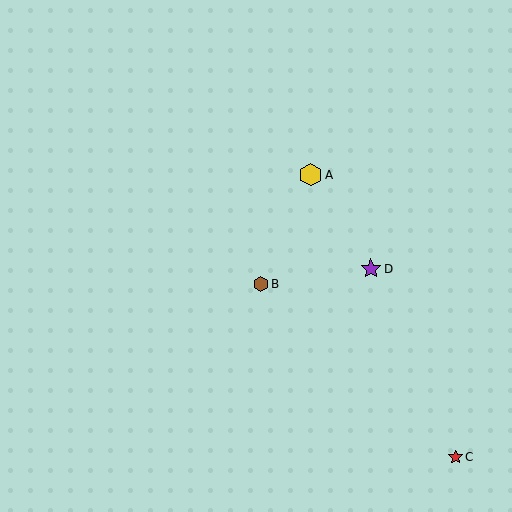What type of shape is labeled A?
Shape A is a yellow hexagon.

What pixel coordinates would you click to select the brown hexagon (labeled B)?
Click at (261, 284) to select the brown hexagon B.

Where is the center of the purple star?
The center of the purple star is at (371, 269).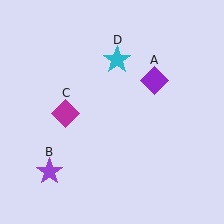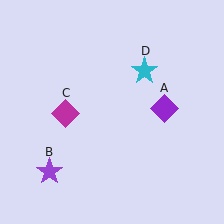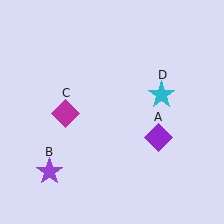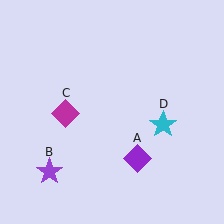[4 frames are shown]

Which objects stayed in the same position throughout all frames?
Purple star (object B) and magenta diamond (object C) remained stationary.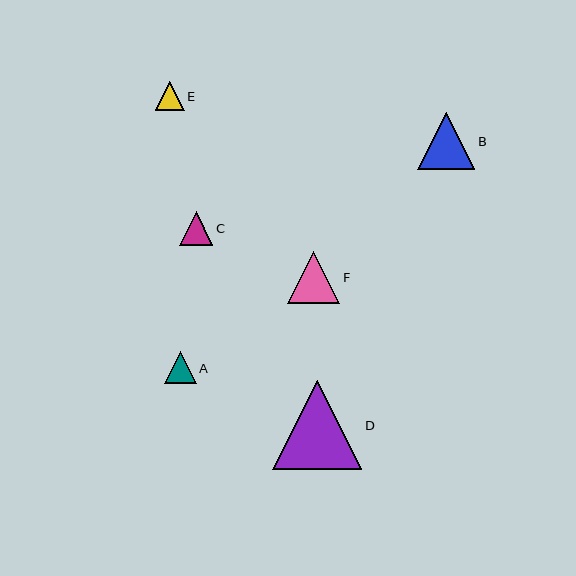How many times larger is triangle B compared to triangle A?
Triangle B is approximately 1.8 times the size of triangle A.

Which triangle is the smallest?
Triangle E is the smallest with a size of approximately 29 pixels.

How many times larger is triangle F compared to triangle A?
Triangle F is approximately 1.6 times the size of triangle A.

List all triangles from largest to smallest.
From largest to smallest: D, B, F, C, A, E.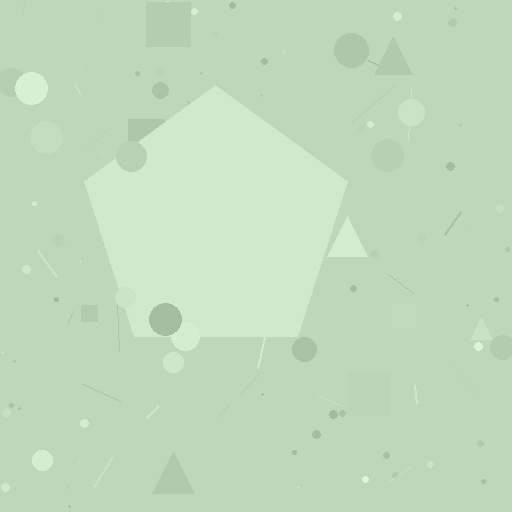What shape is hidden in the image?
A pentagon is hidden in the image.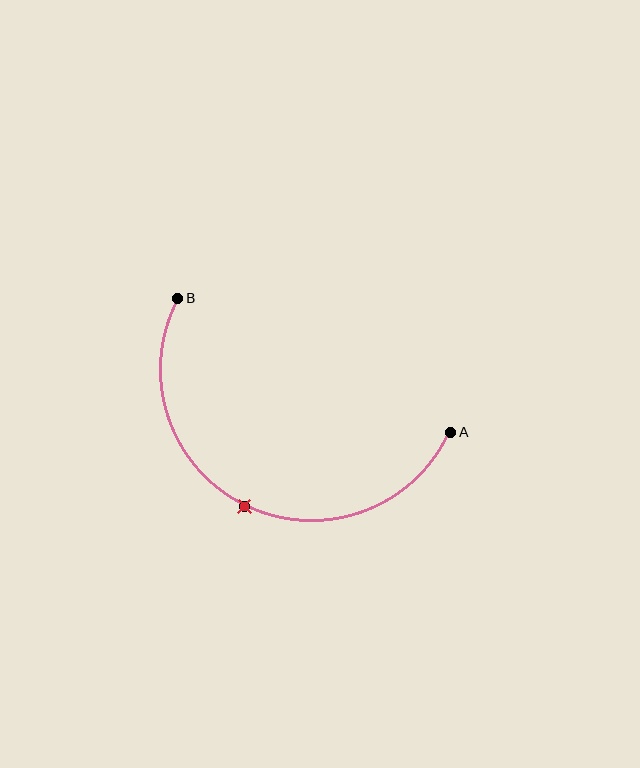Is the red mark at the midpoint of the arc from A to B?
Yes. The red mark lies on the arc at equal arc-length from both A and B — it is the arc midpoint.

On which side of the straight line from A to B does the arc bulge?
The arc bulges below the straight line connecting A and B.